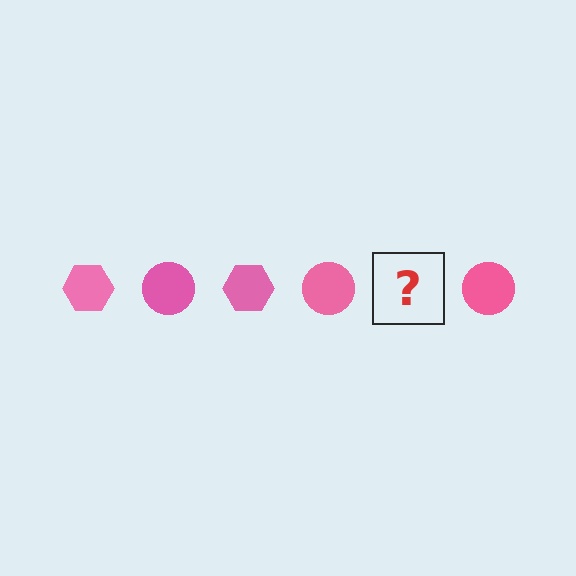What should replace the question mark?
The question mark should be replaced with a pink hexagon.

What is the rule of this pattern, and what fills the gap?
The rule is that the pattern cycles through hexagon, circle shapes in pink. The gap should be filled with a pink hexagon.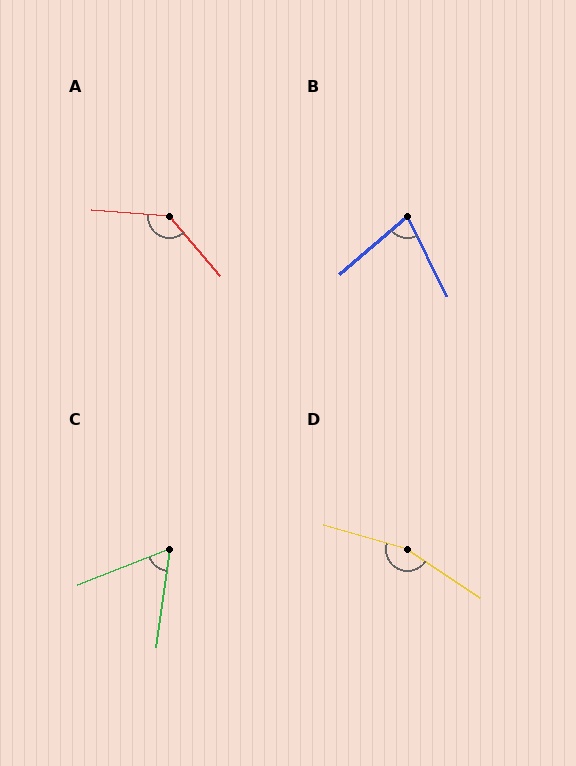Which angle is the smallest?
C, at approximately 61 degrees.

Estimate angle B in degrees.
Approximately 76 degrees.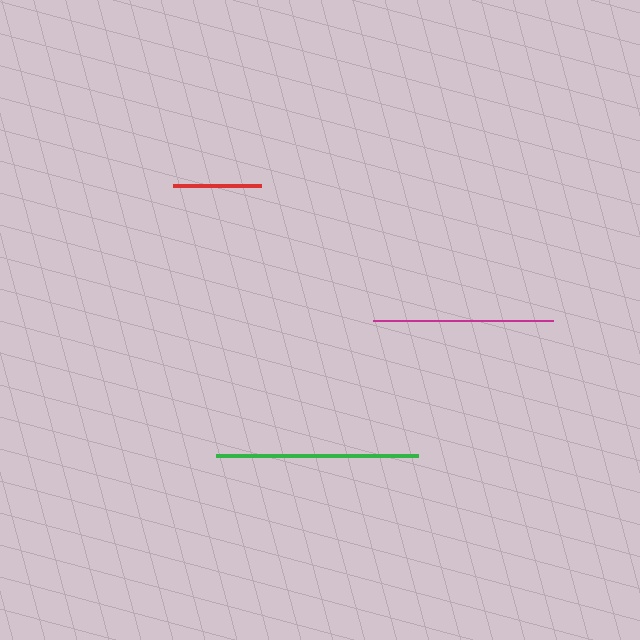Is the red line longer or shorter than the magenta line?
The magenta line is longer than the red line.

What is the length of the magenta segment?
The magenta segment is approximately 181 pixels long.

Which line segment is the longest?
The green line is the longest at approximately 201 pixels.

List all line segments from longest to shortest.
From longest to shortest: green, magenta, red.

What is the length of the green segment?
The green segment is approximately 201 pixels long.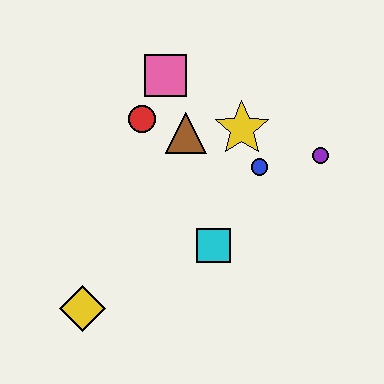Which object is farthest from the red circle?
The yellow diamond is farthest from the red circle.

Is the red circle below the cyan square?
No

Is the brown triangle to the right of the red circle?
Yes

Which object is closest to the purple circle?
The blue circle is closest to the purple circle.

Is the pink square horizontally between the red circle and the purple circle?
Yes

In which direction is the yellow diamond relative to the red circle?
The yellow diamond is below the red circle.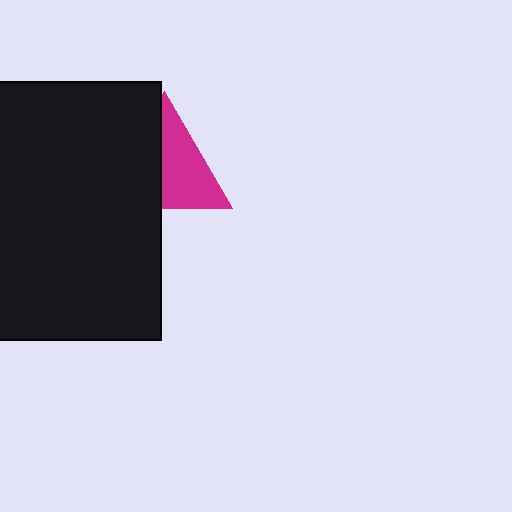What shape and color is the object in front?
The object in front is a black rectangle.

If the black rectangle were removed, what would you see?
You would see the complete magenta triangle.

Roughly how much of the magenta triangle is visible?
About half of it is visible (roughly 54%).